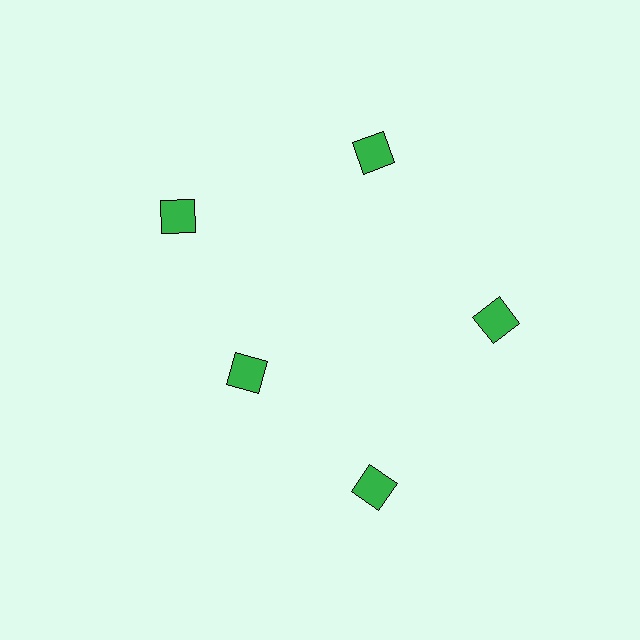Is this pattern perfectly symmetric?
No. The 5 green diamonds are arranged in a ring, but one element near the 8 o'clock position is pulled inward toward the center, breaking the 5-fold rotational symmetry.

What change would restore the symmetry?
The symmetry would be restored by moving it outward, back onto the ring so that all 5 diamonds sit at equal angles and equal distance from the center.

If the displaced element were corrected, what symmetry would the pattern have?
It would have 5-fold rotational symmetry — the pattern would map onto itself every 72 degrees.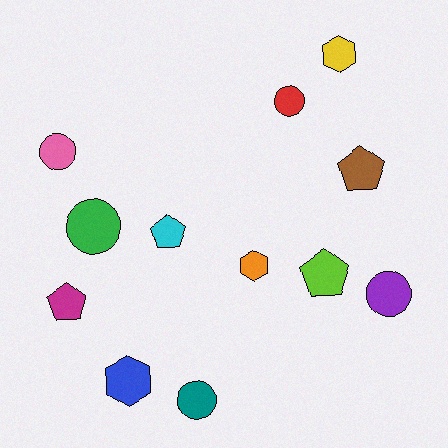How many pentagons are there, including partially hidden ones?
There are 4 pentagons.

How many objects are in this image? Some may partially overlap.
There are 12 objects.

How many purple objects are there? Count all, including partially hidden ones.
There is 1 purple object.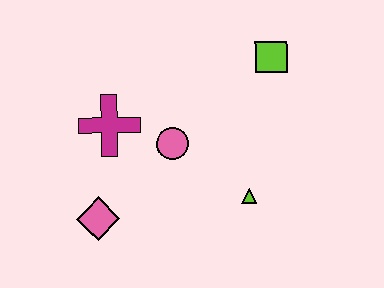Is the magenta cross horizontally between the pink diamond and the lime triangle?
Yes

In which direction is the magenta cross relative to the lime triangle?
The magenta cross is to the left of the lime triangle.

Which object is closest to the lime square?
The pink circle is closest to the lime square.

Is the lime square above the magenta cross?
Yes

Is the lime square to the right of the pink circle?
Yes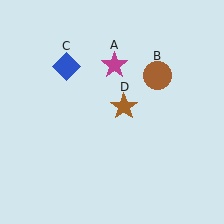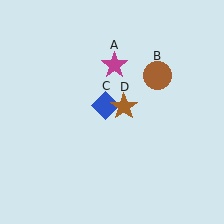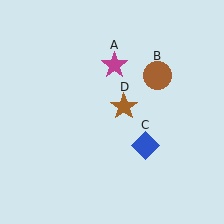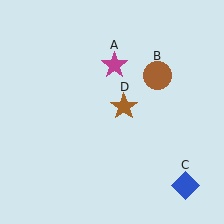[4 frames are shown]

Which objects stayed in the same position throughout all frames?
Magenta star (object A) and brown circle (object B) and brown star (object D) remained stationary.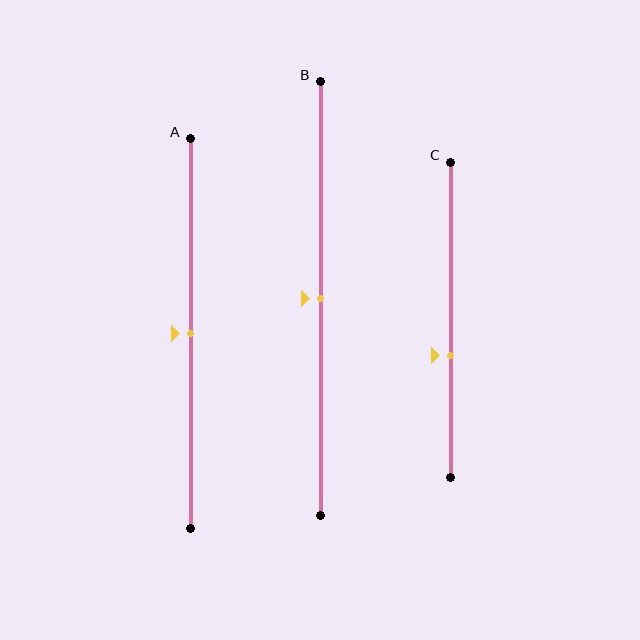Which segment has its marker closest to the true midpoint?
Segment A has its marker closest to the true midpoint.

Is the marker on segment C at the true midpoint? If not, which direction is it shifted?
No, the marker on segment C is shifted downward by about 11% of the segment length.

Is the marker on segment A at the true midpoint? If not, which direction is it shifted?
Yes, the marker on segment A is at the true midpoint.